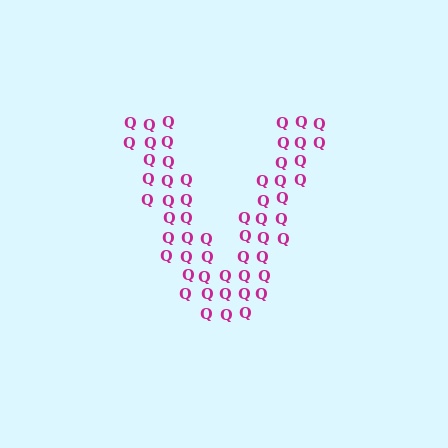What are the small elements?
The small elements are letter Q's.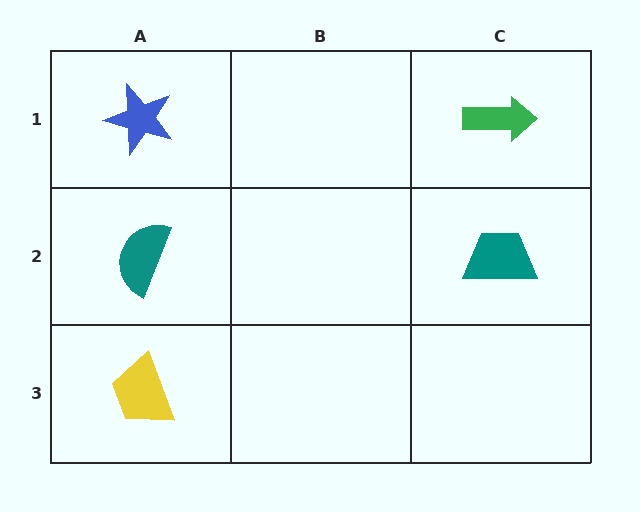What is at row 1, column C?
A green arrow.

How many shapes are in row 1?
2 shapes.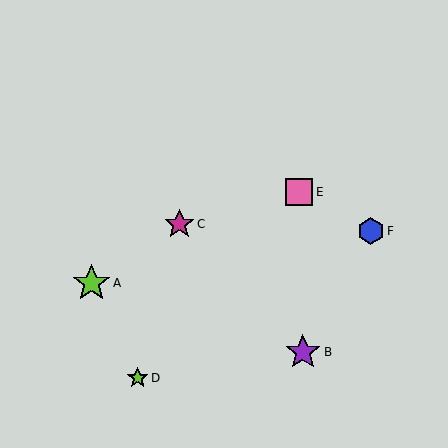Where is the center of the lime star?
The center of the lime star is at (138, 378).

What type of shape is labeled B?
Shape B is a purple star.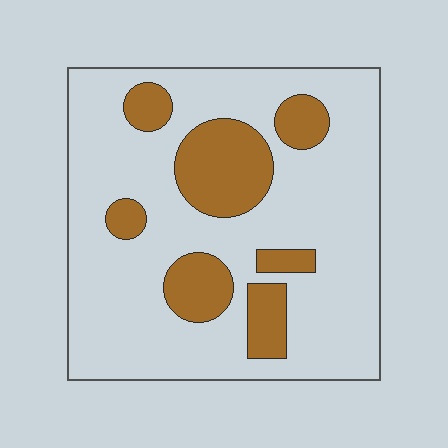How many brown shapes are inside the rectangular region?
7.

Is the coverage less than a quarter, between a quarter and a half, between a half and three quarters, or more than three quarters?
Less than a quarter.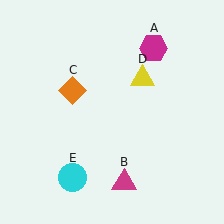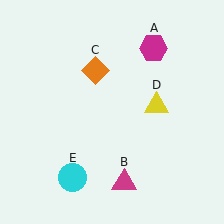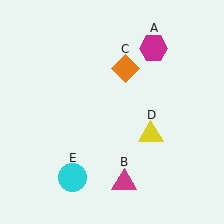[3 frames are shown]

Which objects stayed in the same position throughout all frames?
Magenta hexagon (object A) and magenta triangle (object B) and cyan circle (object E) remained stationary.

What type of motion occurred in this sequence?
The orange diamond (object C), yellow triangle (object D) rotated clockwise around the center of the scene.